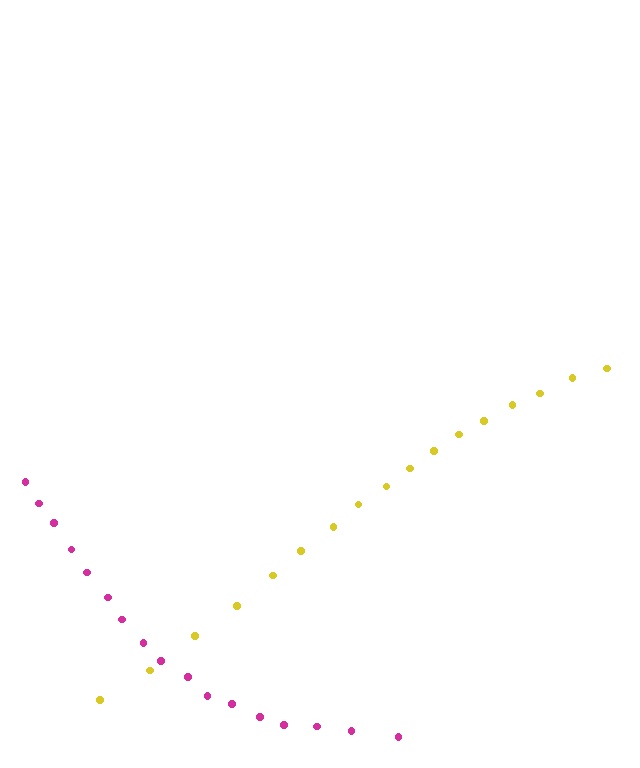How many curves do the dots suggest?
There are 2 distinct paths.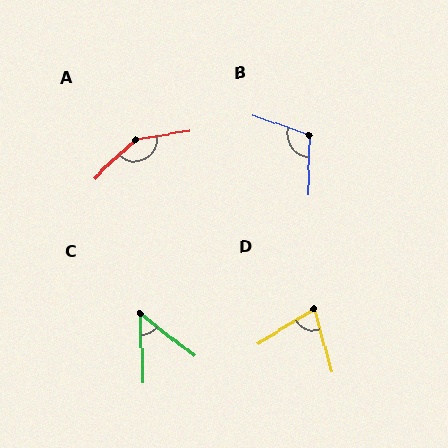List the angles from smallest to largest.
C (50°), D (74°), B (108°), A (145°).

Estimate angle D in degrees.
Approximately 74 degrees.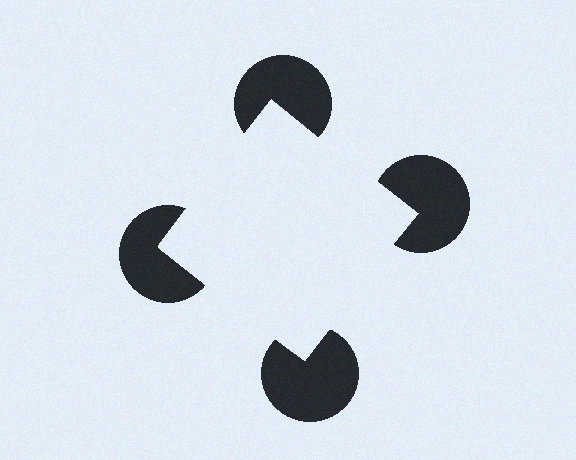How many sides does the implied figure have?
4 sides.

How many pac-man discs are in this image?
There are 4 — one at each vertex of the illusory square.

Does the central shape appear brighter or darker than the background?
It typically appears slightly brighter than the background, even though no actual brightness change is drawn.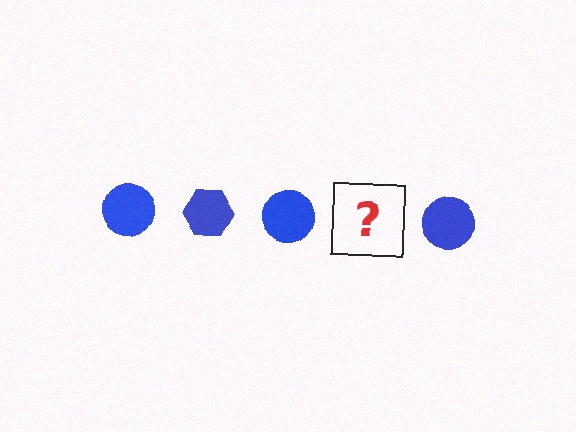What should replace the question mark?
The question mark should be replaced with a blue hexagon.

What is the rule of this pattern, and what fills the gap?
The rule is that the pattern cycles through circle, hexagon shapes in blue. The gap should be filled with a blue hexagon.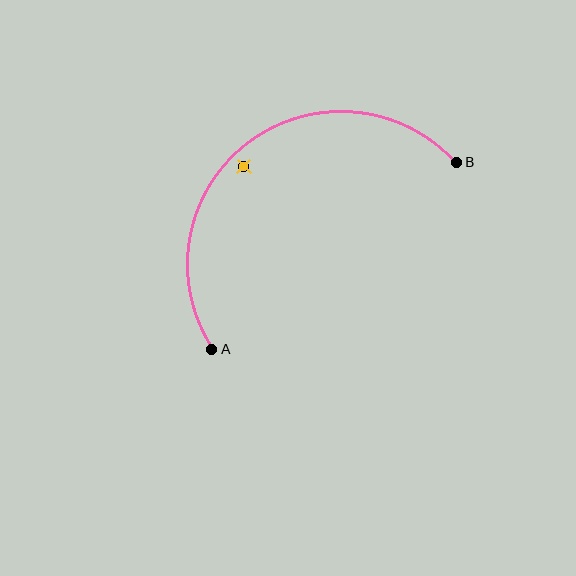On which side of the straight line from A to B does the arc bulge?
The arc bulges above and to the left of the straight line connecting A and B.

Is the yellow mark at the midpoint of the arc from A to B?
No — the yellow mark does not lie on the arc at all. It sits slightly inside the curve.